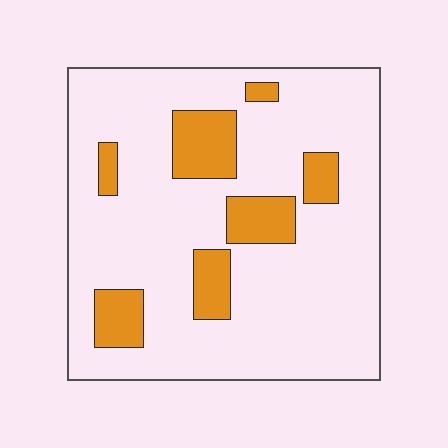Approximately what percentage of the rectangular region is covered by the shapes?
Approximately 15%.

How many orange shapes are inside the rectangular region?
7.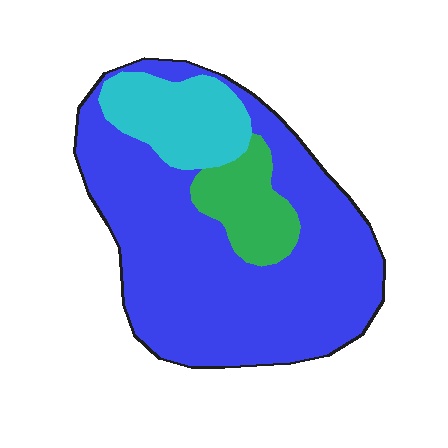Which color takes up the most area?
Blue, at roughly 70%.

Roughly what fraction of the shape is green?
Green covers roughly 10% of the shape.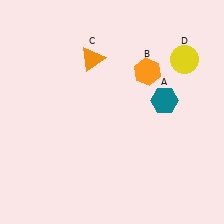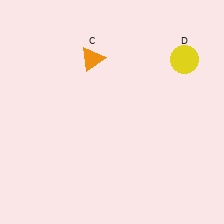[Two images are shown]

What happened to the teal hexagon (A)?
The teal hexagon (A) was removed in Image 2. It was in the top-right area of Image 1.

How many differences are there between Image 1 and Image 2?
There are 2 differences between the two images.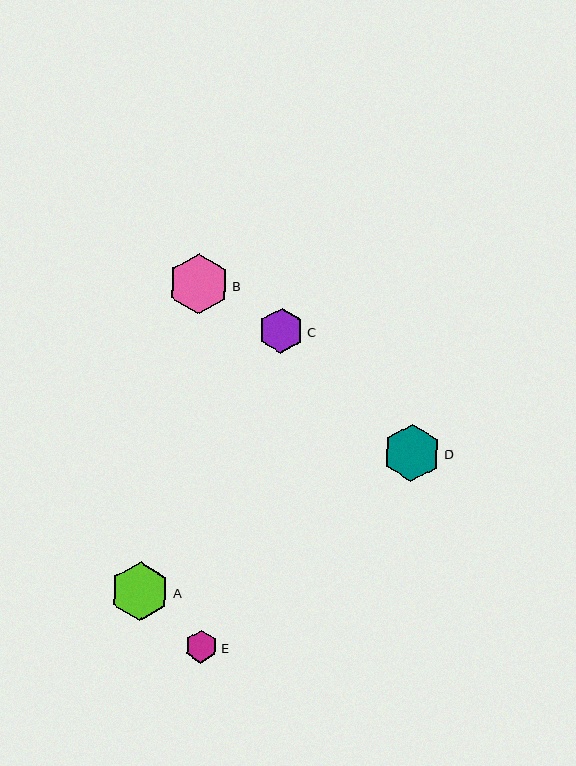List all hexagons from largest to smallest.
From largest to smallest: B, A, D, C, E.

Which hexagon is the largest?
Hexagon B is the largest with a size of approximately 61 pixels.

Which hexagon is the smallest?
Hexagon E is the smallest with a size of approximately 33 pixels.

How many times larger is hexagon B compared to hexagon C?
Hexagon B is approximately 1.3 times the size of hexagon C.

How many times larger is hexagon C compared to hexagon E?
Hexagon C is approximately 1.4 times the size of hexagon E.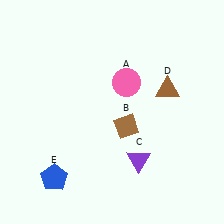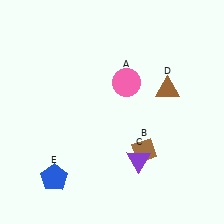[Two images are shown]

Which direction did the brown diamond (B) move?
The brown diamond (B) moved down.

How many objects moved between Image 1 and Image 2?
1 object moved between the two images.